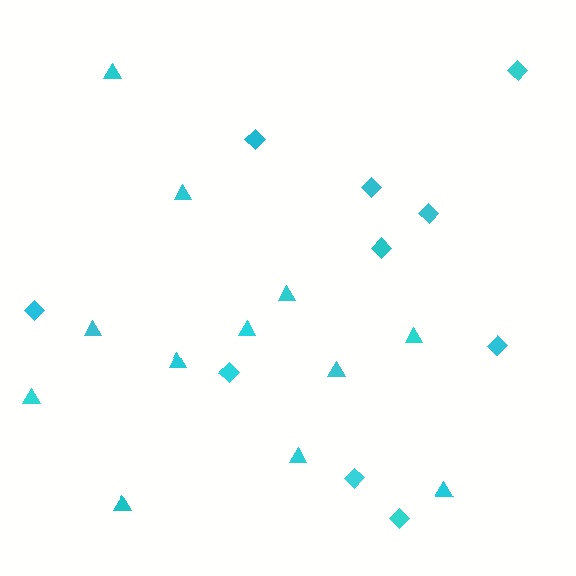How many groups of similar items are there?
There are 2 groups: one group of triangles (12) and one group of diamonds (10).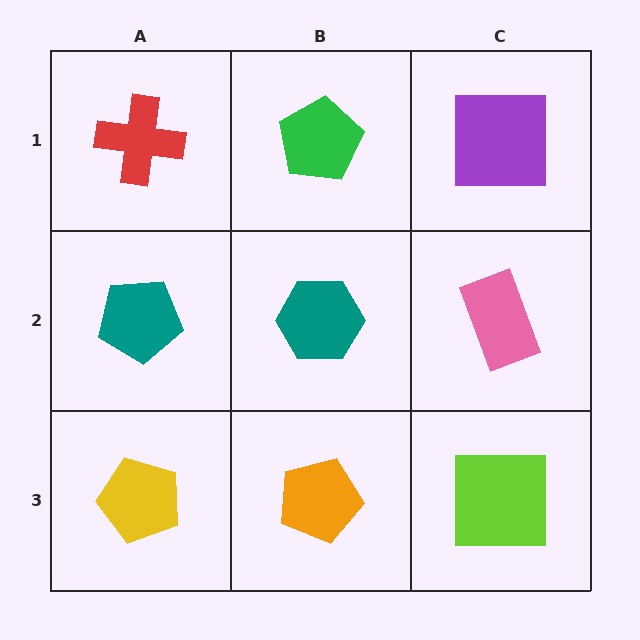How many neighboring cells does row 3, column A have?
2.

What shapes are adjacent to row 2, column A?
A red cross (row 1, column A), a yellow pentagon (row 3, column A), a teal hexagon (row 2, column B).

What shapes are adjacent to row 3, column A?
A teal pentagon (row 2, column A), an orange pentagon (row 3, column B).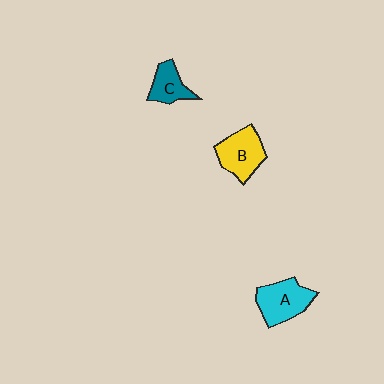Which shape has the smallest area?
Shape C (teal).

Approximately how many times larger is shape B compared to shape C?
Approximately 1.5 times.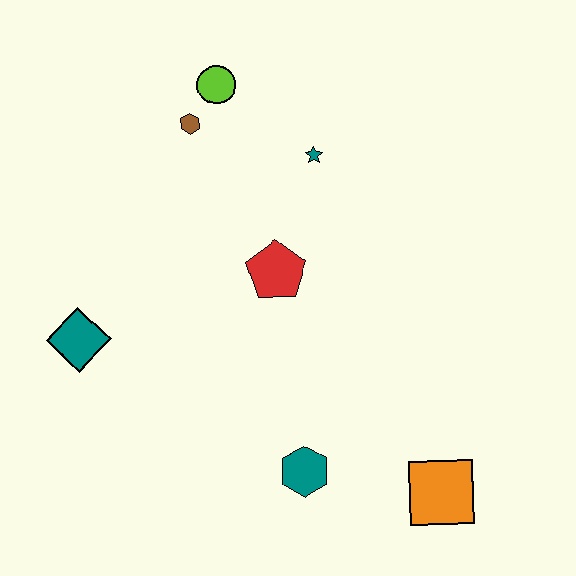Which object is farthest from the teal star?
The orange square is farthest from the teal star.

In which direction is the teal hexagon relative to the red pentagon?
The teal hexagon is below the red pentagon.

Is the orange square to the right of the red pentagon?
Yes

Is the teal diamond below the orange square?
No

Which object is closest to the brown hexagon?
The lime circle is closest to the brown hexagon.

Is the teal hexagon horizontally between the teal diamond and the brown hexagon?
No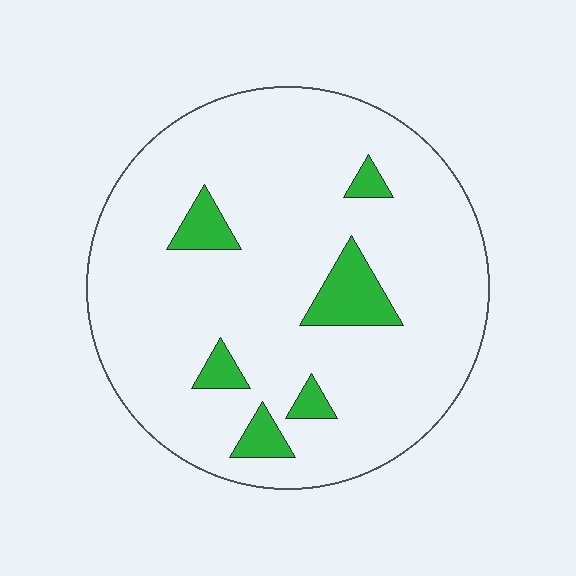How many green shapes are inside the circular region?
6.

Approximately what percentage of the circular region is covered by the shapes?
Approximately 10%.